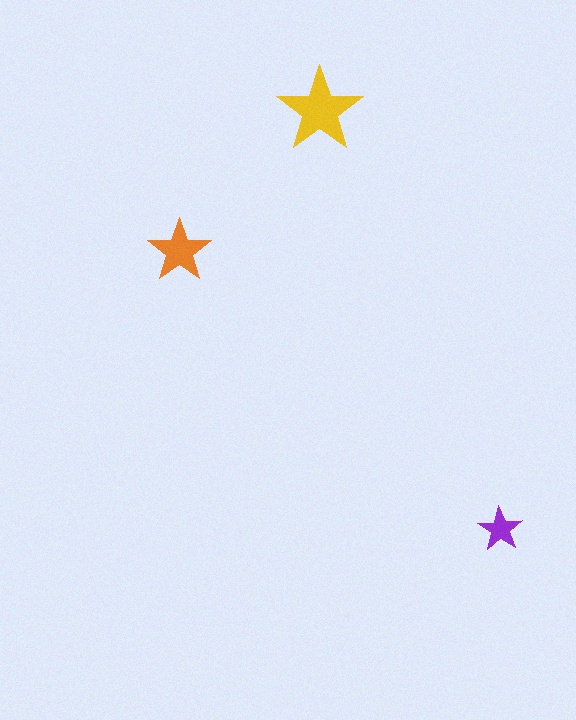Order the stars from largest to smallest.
the yellow one, the orange one, the purple one.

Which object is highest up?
The yellow star is topmost.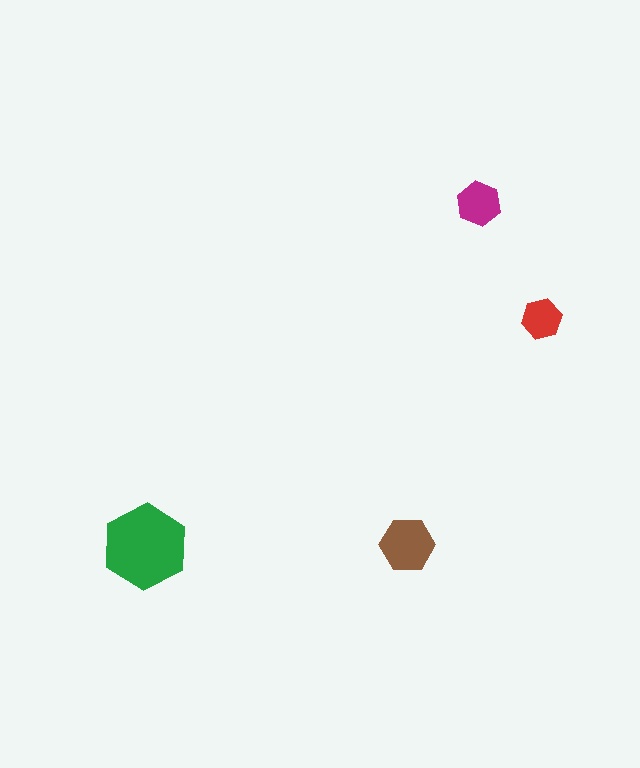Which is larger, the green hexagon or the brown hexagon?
The green one.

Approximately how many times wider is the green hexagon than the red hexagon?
About 2 times wider.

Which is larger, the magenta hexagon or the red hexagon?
The magenta one.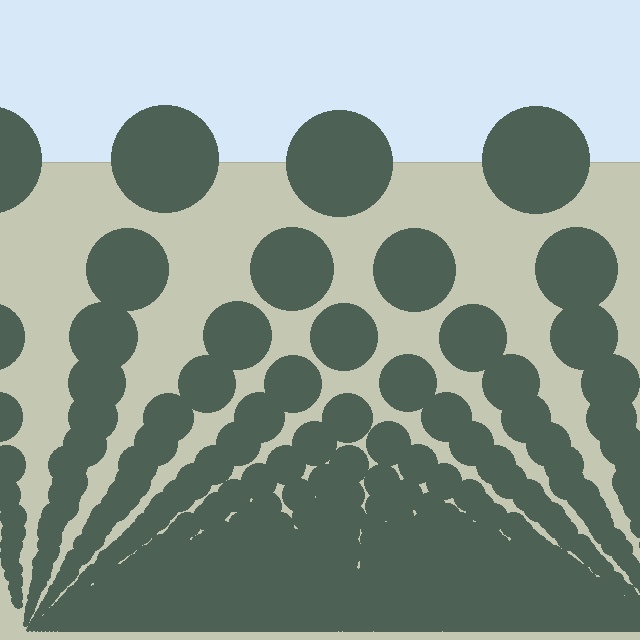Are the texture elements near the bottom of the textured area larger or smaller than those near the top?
Smaller. The gradient is inverted — elements near the bottom are smaller and denser.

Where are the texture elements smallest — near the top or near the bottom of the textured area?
Near the bottom.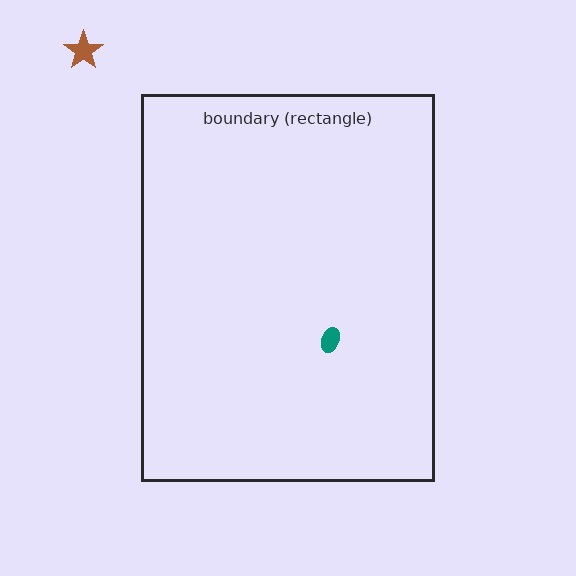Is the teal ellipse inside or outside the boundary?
Inside.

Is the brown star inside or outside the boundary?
Outside.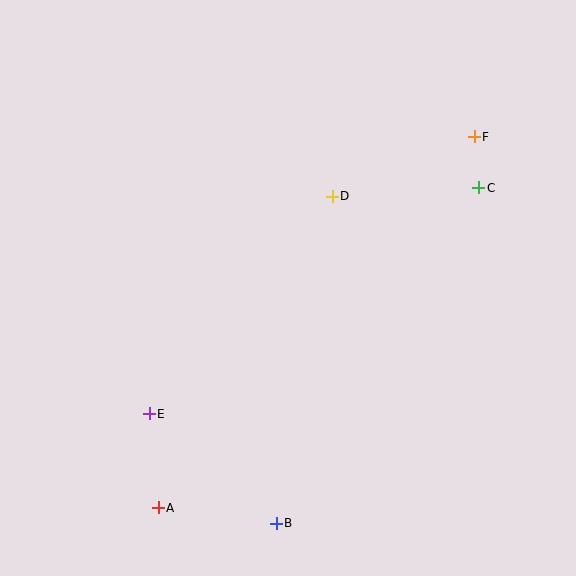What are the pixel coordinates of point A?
Point A is at (158, 508).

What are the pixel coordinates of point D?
Point D is at (332, 196).